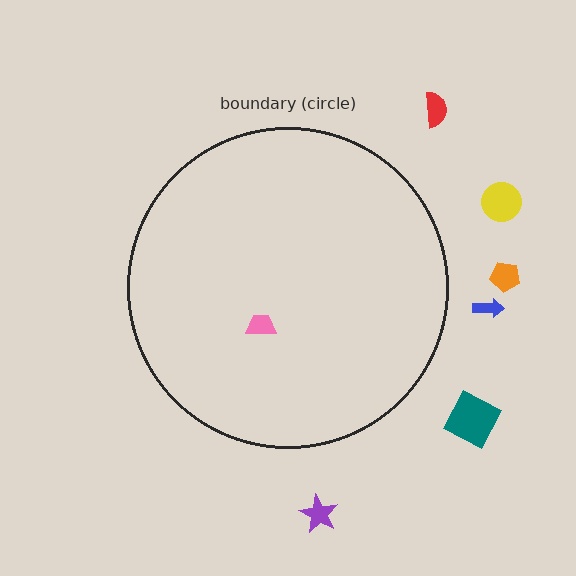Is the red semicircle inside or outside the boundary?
Outside.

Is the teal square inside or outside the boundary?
Outside.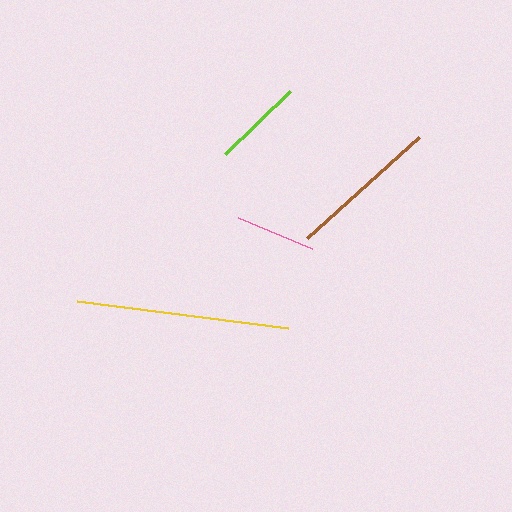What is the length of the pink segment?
The pink segment is approximately 80 pixels long.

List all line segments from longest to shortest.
From longest to shortest: yellow, brown, lime, pink.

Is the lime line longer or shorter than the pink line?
The lime line is longer than the pink line.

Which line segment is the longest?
The yellow line is the longest at approximately 213 pixels.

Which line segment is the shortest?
The pink line is the shortest at approximately 80 pixels.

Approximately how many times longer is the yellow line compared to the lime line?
The yellow line is approximately 2.3 times the length of the lime line.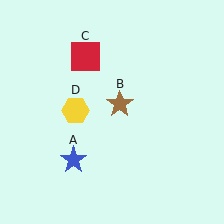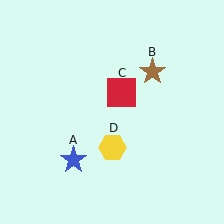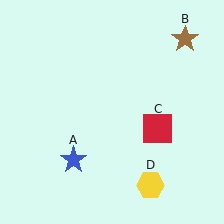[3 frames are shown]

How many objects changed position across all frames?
3 objects changed position: brown star (object B), red square (object C), yellow hexagon (object D).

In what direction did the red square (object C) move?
The red square (object C) moved down and to the right.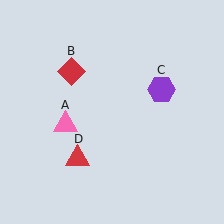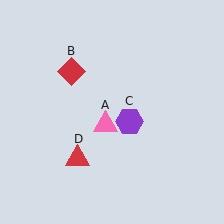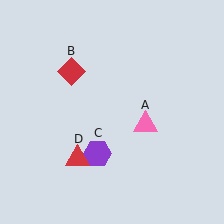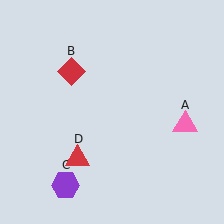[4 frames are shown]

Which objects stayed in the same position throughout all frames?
Red diamond (object B) and red triangle (object D) remained stationary.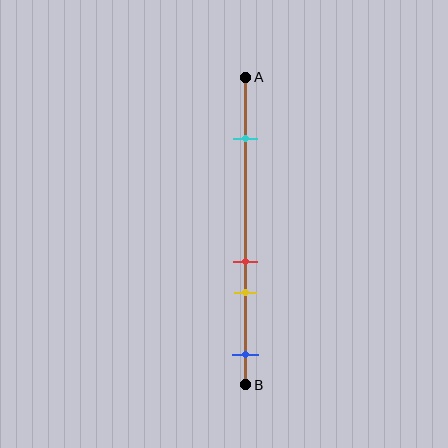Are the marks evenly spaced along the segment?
No, the marks are not evenly spaced.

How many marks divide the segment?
There are 4 marks dividing the segment.